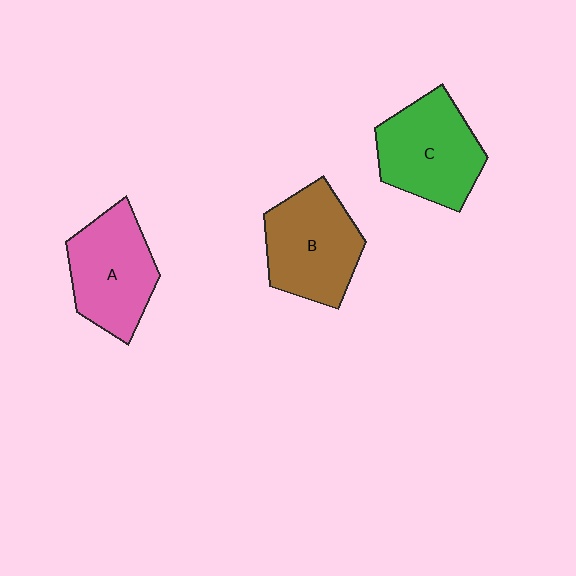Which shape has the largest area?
Shape B (brown).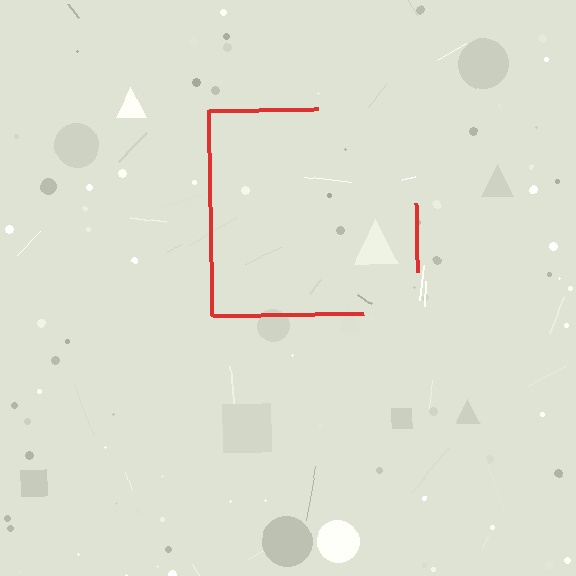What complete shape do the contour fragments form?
The contour fragments form a square.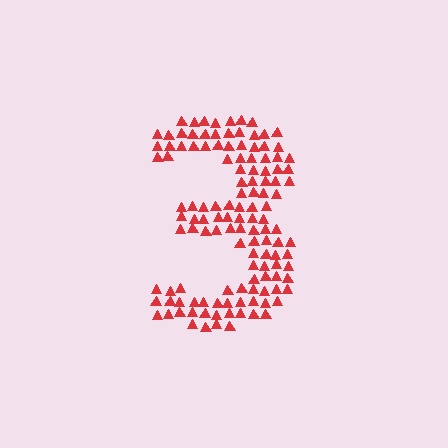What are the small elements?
The small elements are triangles.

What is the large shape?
The large shape is the digit 3.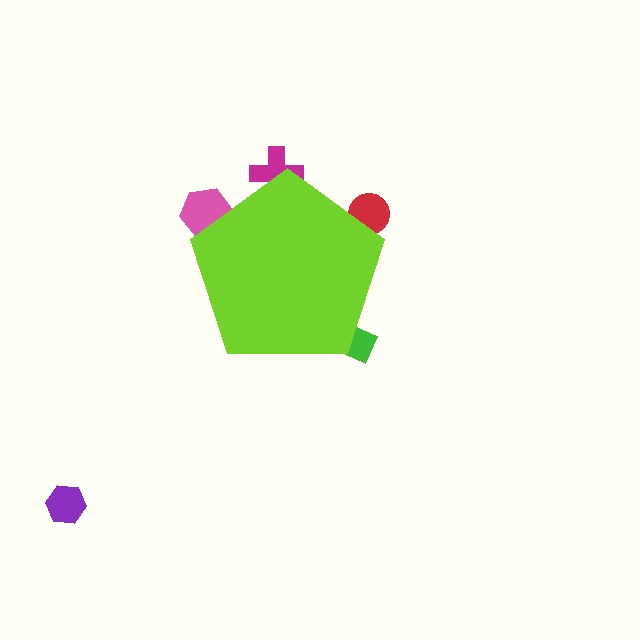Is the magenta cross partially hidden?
Yes, the magenta cross is partially hidden behind the lime pentagon.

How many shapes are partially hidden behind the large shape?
4 shapes are partially hidden.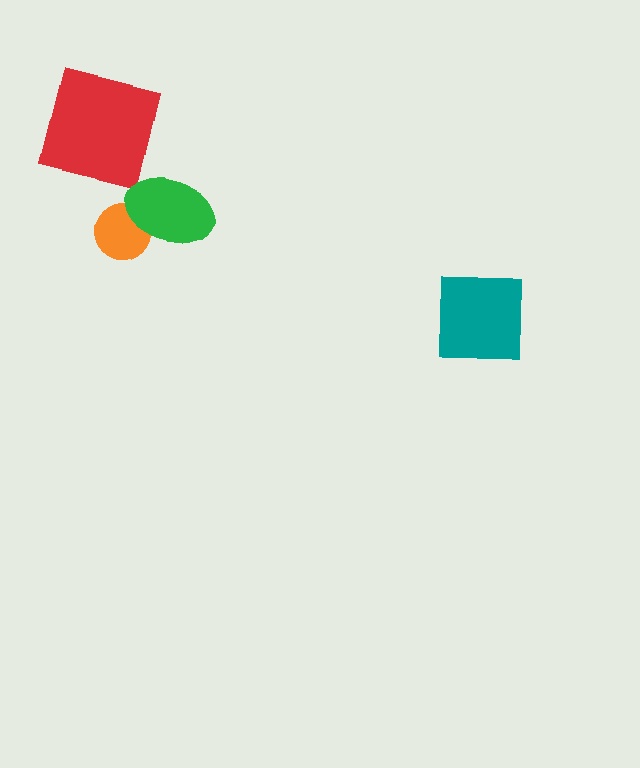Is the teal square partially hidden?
No, no other shape covers it.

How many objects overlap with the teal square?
0 objects overlap with the teal square.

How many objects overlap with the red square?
0 objects overlap with the red square.